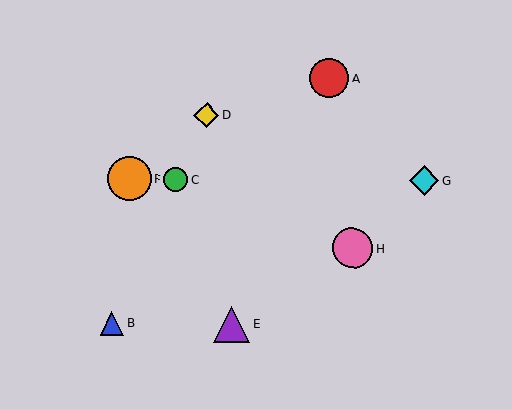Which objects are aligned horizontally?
Objects C, F, G are aligned horizontally.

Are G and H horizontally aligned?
No, G is at y≈180 and H is at y≈248.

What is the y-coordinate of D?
Object D is at y≈115.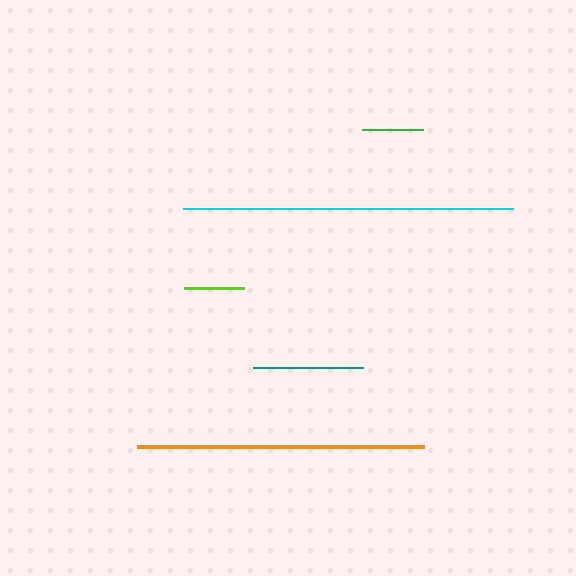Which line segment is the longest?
The cyan line is the longest at approximately 330 pixels.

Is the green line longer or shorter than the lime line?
The green line is longer than the lime line.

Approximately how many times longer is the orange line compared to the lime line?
The orange line is approximately 4.8 times the length of the lime line.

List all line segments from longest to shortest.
From longest to shortest: cyan, orange, teal, green, lime.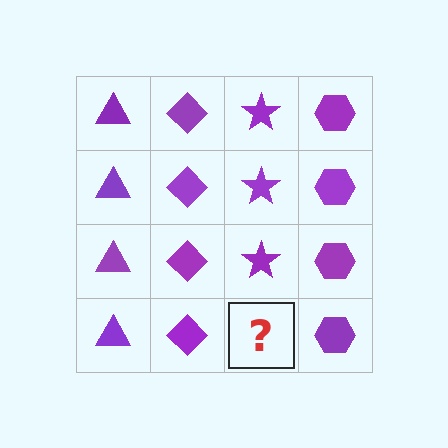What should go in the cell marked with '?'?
The missing cell should contain a purple star.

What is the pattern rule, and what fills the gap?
The rule is that each column has a consistent shape. The gap should be filled with a purple star.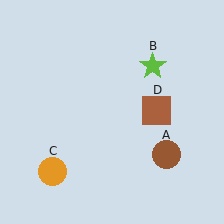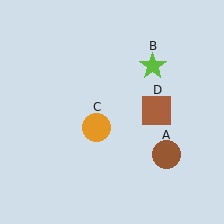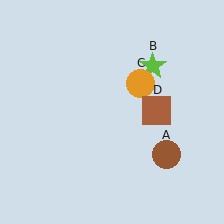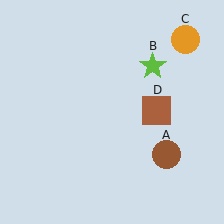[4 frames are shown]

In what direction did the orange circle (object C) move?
The orange circle (object C) moved up and to the right.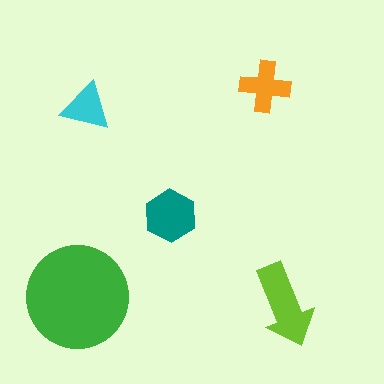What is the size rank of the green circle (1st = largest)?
1st.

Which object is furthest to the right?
The lime arrow is rightmost.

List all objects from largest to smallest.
The green circle, the lime arrow, the teal hexagon, the orange cross, the cyan triangle.